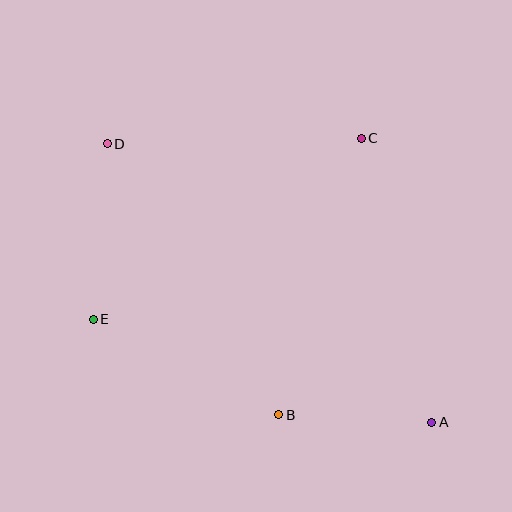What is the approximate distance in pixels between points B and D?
The distance between B and D is approximately 321 pixels.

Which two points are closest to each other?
Points A and B are closest to each other.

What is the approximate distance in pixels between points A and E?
The distance between A and E is approximately 354 pixels.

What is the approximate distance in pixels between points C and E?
The distance between C and E is approximately 323 pixels.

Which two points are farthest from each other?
Points A and D are farthest from each other.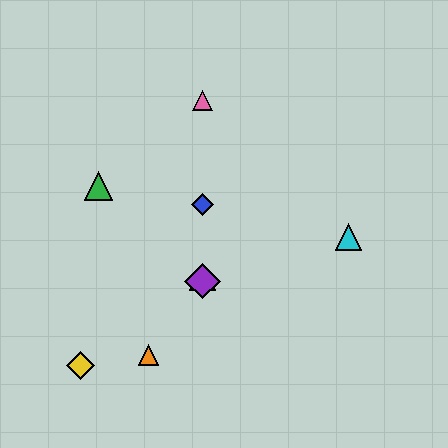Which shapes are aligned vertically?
The red triangle, the blue diamond, the purple diamond, the pink triangle are aligned vertically.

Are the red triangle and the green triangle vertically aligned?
No, the red triangle is at x≈203 and the green triangle is at x≈98.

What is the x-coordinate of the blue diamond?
The blue diamond is at x≈203.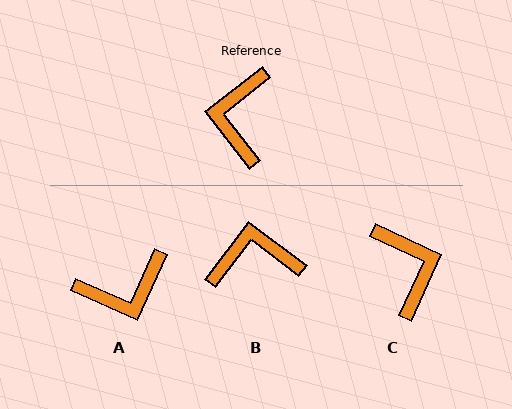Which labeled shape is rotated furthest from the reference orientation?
C, about 153 degrees away.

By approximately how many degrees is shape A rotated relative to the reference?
Approximately 118 degrees counter-clockwise.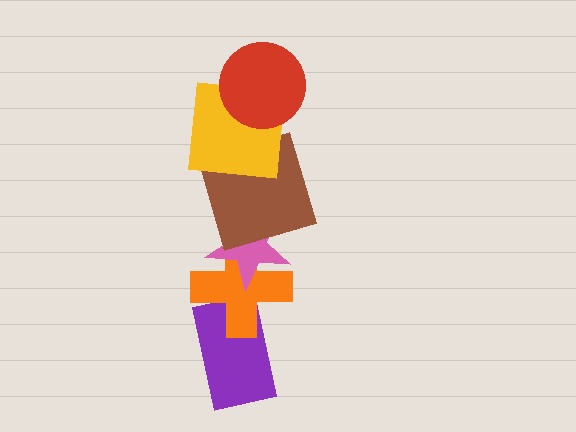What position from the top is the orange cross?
The orange cross is 5th from the top.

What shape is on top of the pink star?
The brown square is on top of the pink star.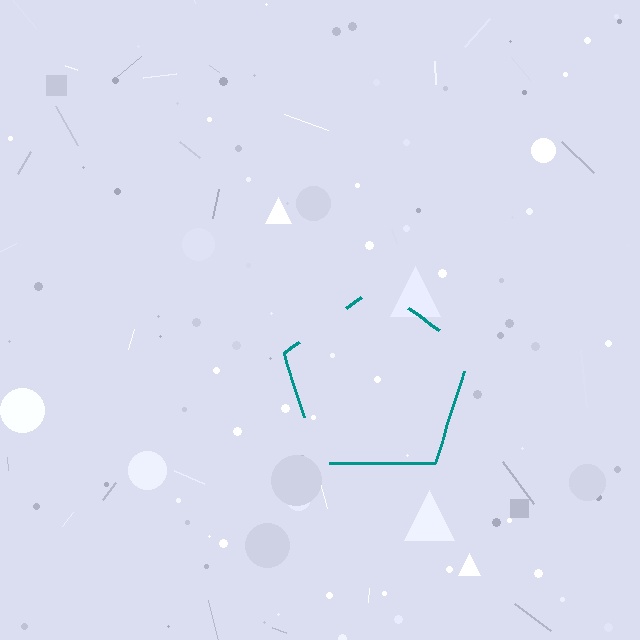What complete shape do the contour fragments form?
The contour fragments form a pentagon.